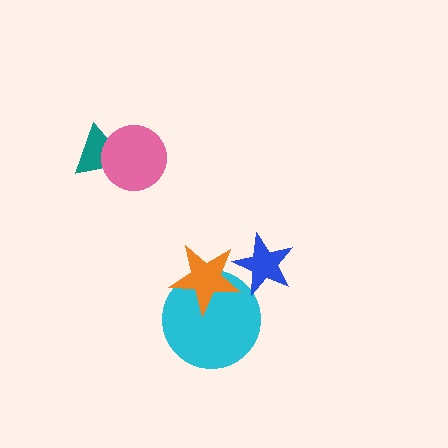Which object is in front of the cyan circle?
The orange star is in front of the cyan circle.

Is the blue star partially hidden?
Yes, it is partially covered by another shape.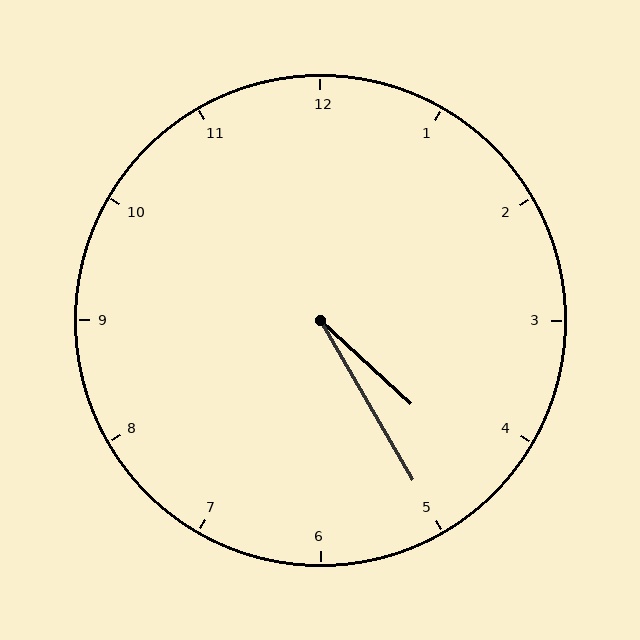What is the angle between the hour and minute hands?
Approximately 18 degrees.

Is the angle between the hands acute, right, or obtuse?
It is acute.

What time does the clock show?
4:25.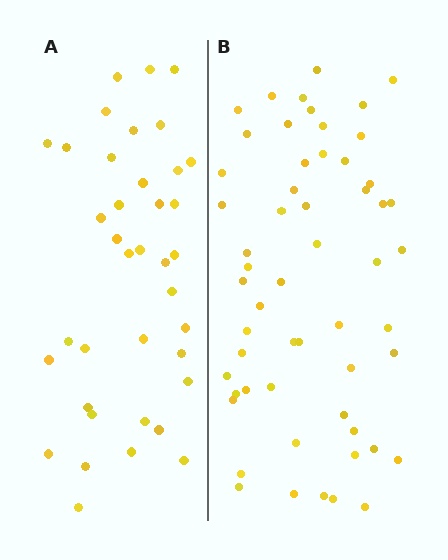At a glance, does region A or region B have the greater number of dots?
Region B (the right region) has more dots.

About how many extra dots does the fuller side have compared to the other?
Region B has approximately 20 more dots than region A.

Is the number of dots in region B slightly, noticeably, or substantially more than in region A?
Region B has substantially more. The ratio is roughly 1.5 to 1.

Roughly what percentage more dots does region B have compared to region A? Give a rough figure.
About 45% more.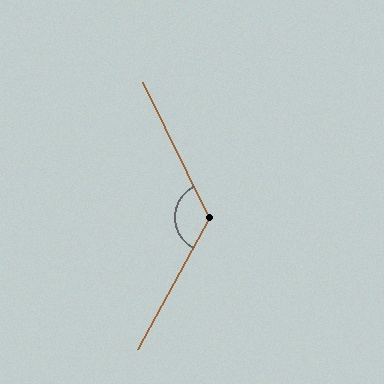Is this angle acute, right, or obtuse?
It is obtuse.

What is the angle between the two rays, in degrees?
Approximately 126 degrees.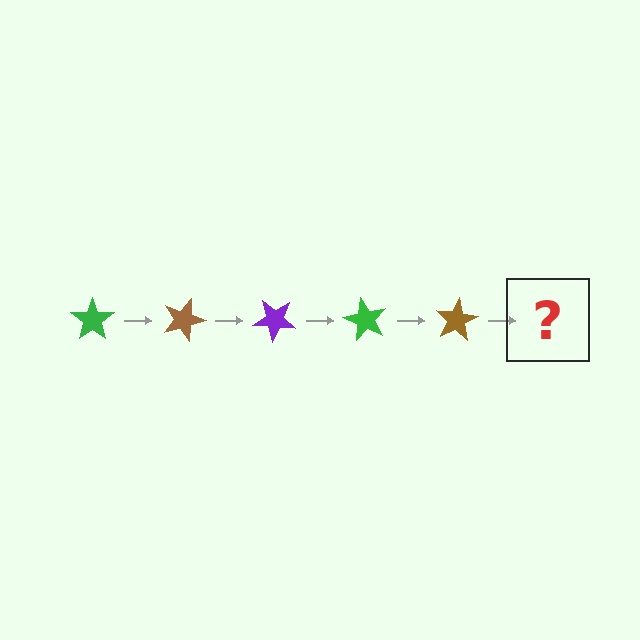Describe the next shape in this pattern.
It should be a purple star, rotated 100 degrees from the start.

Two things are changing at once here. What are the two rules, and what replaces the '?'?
The two rules are that it rotates 20 degrees each step and the color cycles through green, brown, and purple. The '?' should be a purple star, rotated 100 degrees from the start.